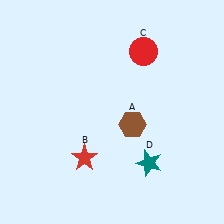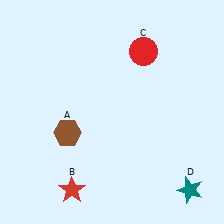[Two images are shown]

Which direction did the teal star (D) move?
The teal star (D) moved right.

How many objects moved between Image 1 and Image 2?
3 objects moved between the two images.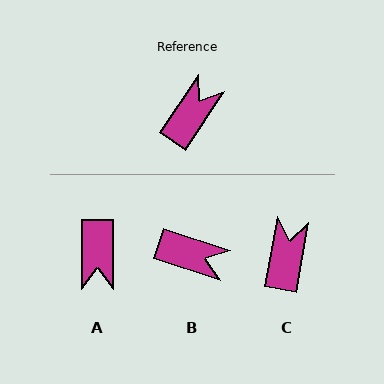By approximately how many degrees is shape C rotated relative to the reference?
Approximately 24 degrees counter-clockwise.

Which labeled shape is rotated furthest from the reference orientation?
A, about 146 degrees away.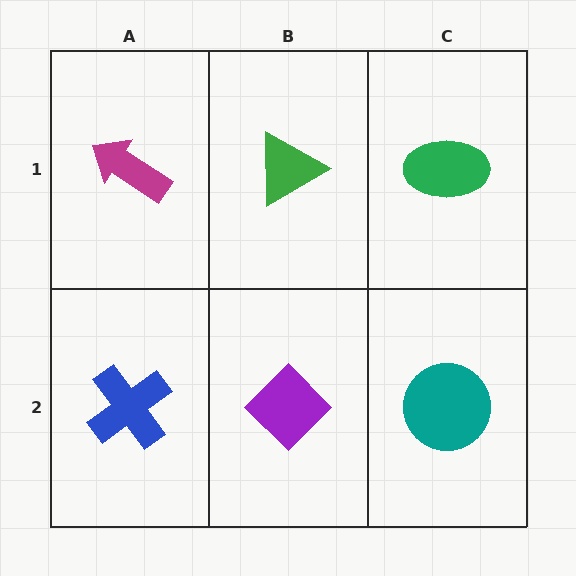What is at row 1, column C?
A green ellipse.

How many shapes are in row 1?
3 shapes.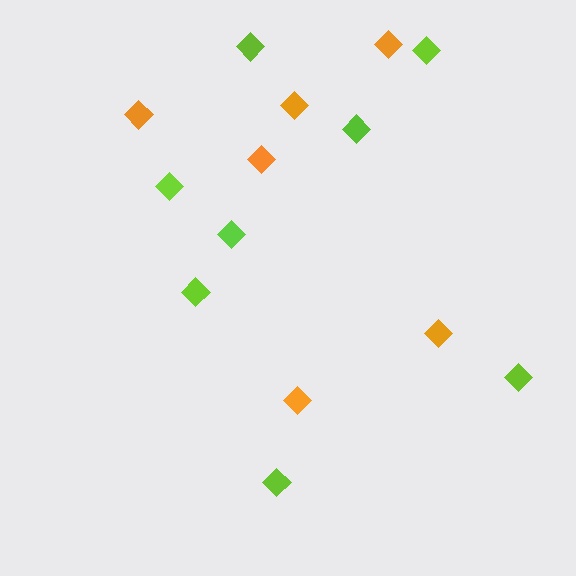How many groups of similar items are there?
There are 2 groups: one group of orange diamonds (6) and one group of lime diamonds (8).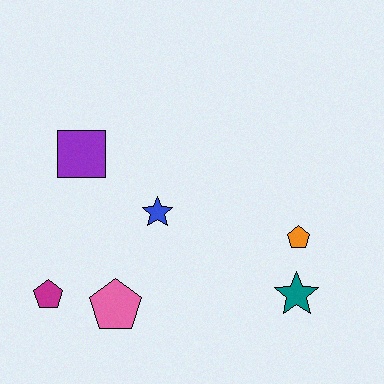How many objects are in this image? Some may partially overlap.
There are 6 objects.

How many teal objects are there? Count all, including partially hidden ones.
There is 1 teal object.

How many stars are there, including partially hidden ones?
There are 2 stars.